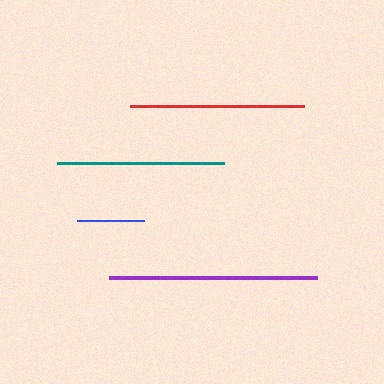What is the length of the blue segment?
The blue segment is approximately 68 pixels long.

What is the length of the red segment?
The red segment is approximately 174 pixels long.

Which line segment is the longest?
The purple line is the longest at approximately 207 pixels.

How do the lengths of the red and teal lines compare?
The red and teal lines are approximately the same length.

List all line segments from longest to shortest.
From longest to shortest: purple, red, teal, blue.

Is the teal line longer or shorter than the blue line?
The teal line is longer than the blue line.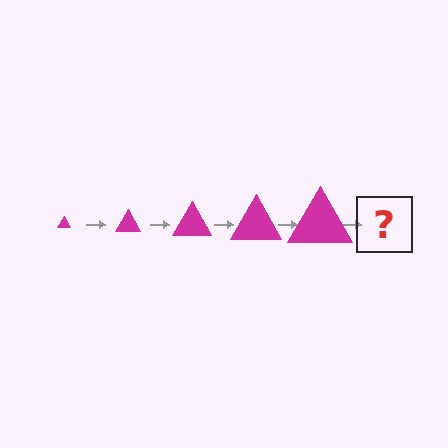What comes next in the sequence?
The next element should be a magenta triangle, larger than the previous one.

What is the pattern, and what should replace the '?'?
The pattern is that the triangle gets progressively larger each step. The '?' should be a magenta triangle, larger than the previous one.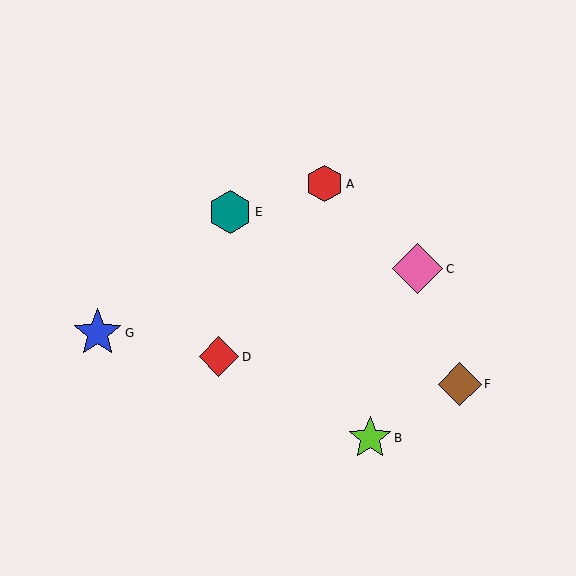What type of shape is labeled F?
Shape F is a brown diamond.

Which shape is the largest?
The pink diamond (labeled C) is the largest.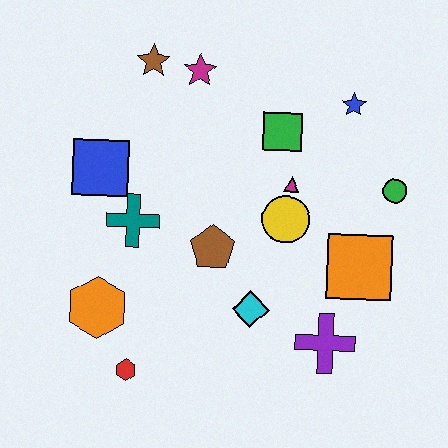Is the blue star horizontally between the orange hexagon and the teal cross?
No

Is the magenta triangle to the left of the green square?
No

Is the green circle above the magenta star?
No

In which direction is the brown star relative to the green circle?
The brown star is to the left of the green circle.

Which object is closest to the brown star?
The magenta star is closest to the brown star.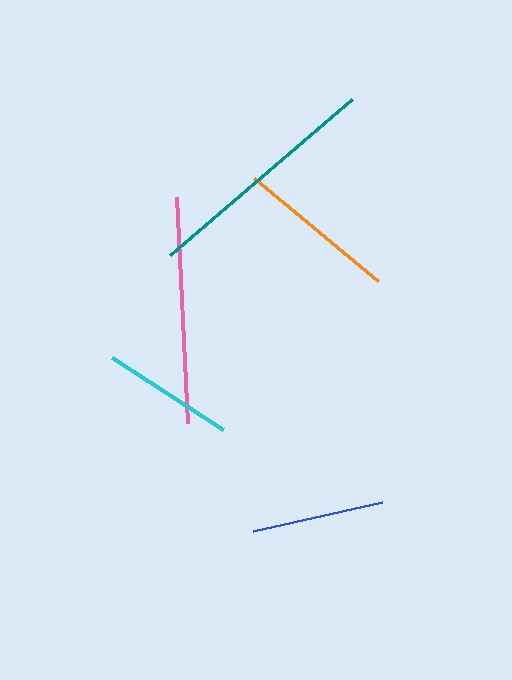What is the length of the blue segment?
The blue segment is approximately 132 pixels long.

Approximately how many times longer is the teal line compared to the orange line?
The teal line is approximately 1.5 times the length of the orange line.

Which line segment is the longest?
The teal line is the longest at approximately 240 pixels.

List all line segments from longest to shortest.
From longest to shortest: teal, pink, orange, cyan, blue.